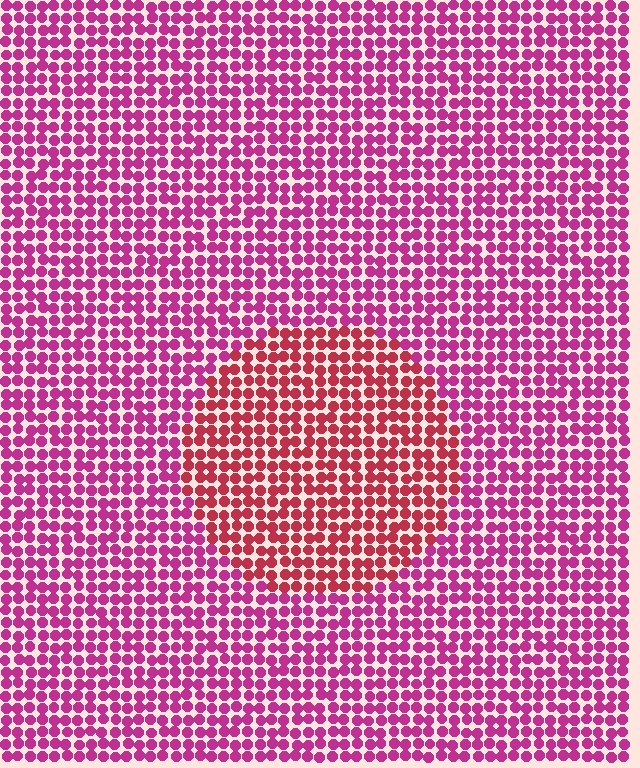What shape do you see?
I see a circle.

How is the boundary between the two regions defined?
The boundary is defined purely by a slight shift in hue (about 30 degrees). Spacing, size, and orientation are identical on both sides.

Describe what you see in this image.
The image is filled with small magenta elements in a uniform arrangement. A circle-shaped region is visible where the elements are tinted to a slightly different hue, forming a subtle color boundary.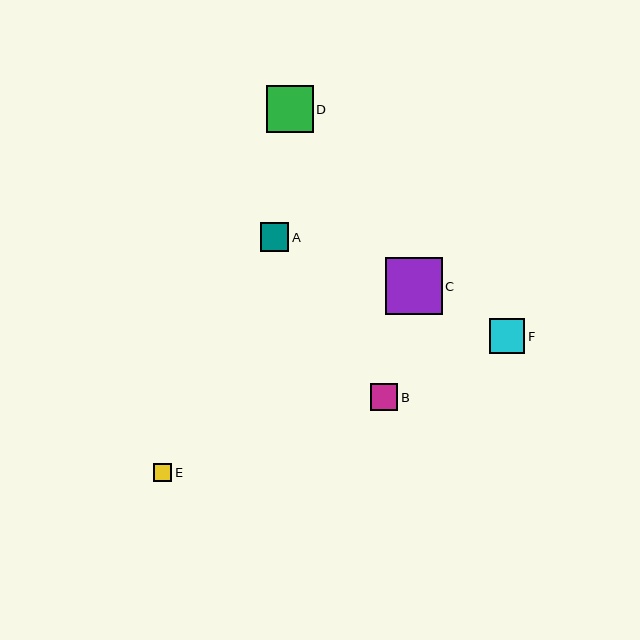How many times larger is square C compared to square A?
Square C is approximately 2.0 times the size of square A.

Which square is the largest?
Square C is the largest with a size of approximately 57 pixels.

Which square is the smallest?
Square E is the smallest with a size of approximately 18 pixels.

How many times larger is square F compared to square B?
Square F is approximately 1.3 times the size of square B.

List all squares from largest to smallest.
From largest to smallest: C, D, F, A, B, E.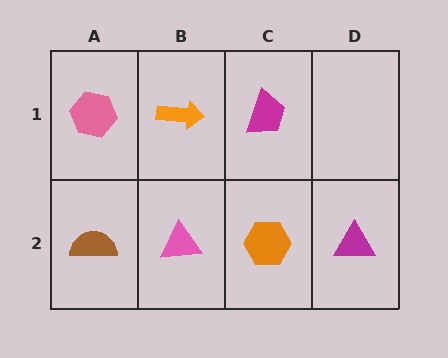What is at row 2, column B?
A pink triangle.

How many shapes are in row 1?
3 shapes.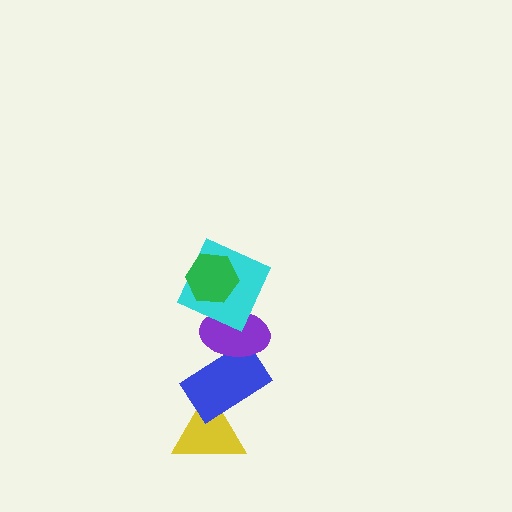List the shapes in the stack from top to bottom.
From top to bottom: the green hexagon, the cyan square, the purple ellipse, the blue rectangle, the yellow triangle.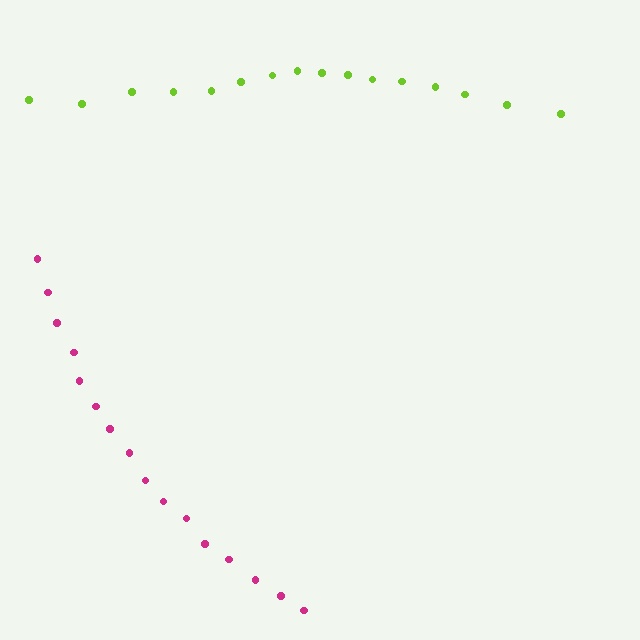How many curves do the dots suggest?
There are 2 distinct paths.